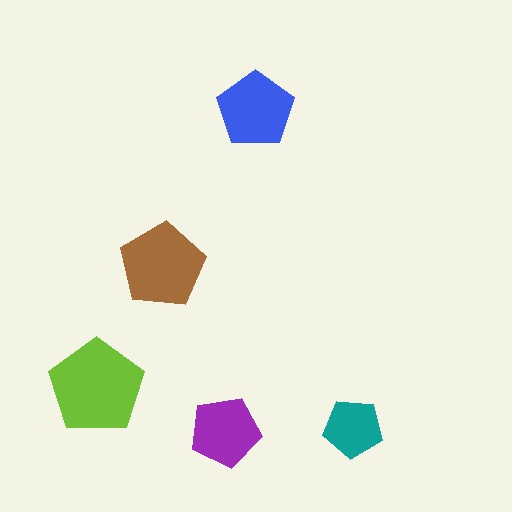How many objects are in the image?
There are 5 objects in the image.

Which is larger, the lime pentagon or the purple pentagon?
The lime one.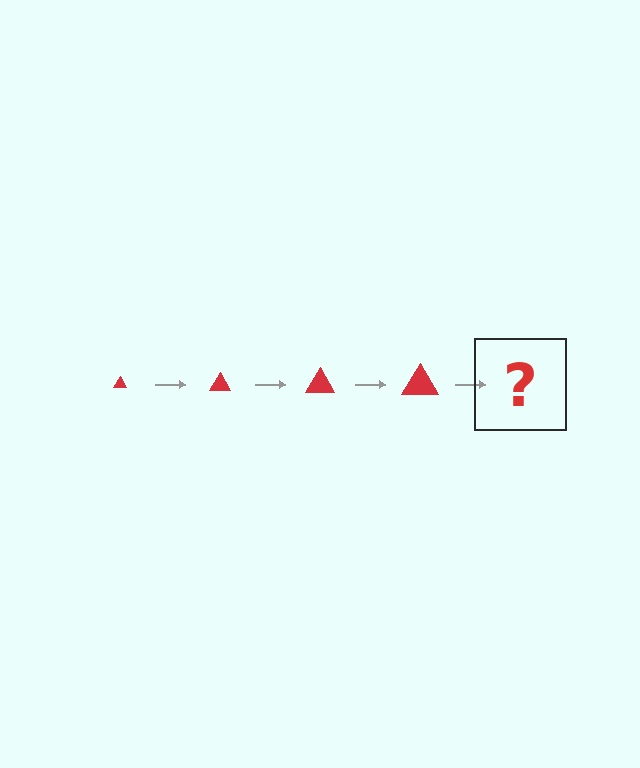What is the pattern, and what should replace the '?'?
The pattern is that the triangle gets progressively larger each step. The '?' should be a red triangle, larger than the previous one.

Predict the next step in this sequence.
The next step is a red triangle, larger than the previous one.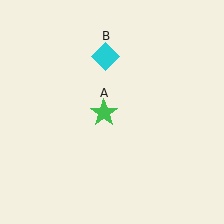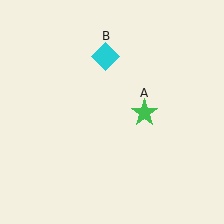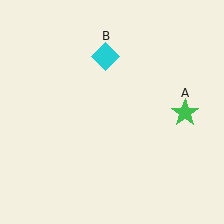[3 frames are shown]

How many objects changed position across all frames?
1 object changed position: green star (object A).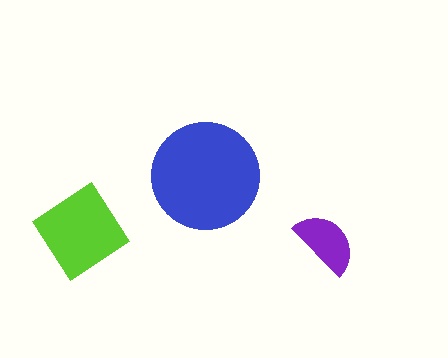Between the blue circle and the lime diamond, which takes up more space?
The blue circle.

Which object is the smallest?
The purple semicircle.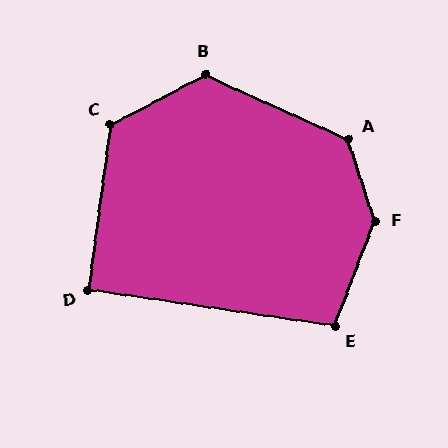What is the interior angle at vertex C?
Approximately 126 degrees (obtuse).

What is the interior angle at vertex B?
Approximately 128 degrees (obtuse).